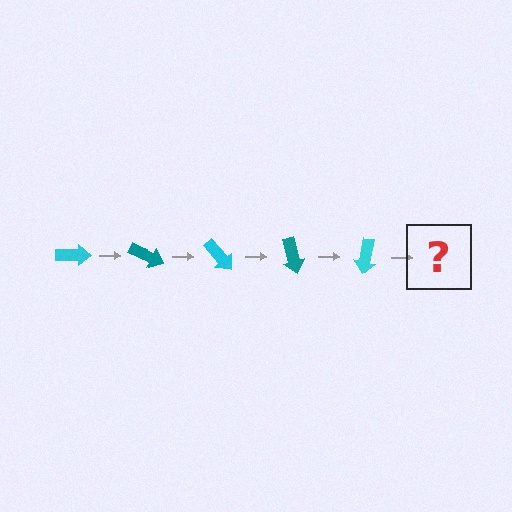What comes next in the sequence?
The next element should be a teal arrow, rotated 125 degrees from the start.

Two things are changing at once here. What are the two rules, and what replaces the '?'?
The two rules are that it rotates 25 degrees each step and the color cycles through cyan and teal. The '?' should be a teal arrow, rotated 125 degrees from the start.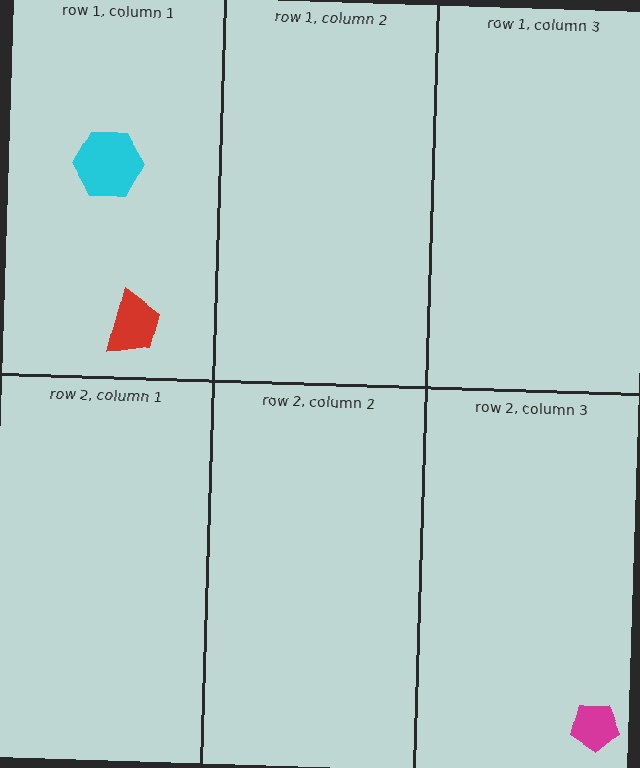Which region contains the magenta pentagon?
The row 2, column 3 region.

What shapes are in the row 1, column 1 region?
The red trapezoid, the cyan hexagon.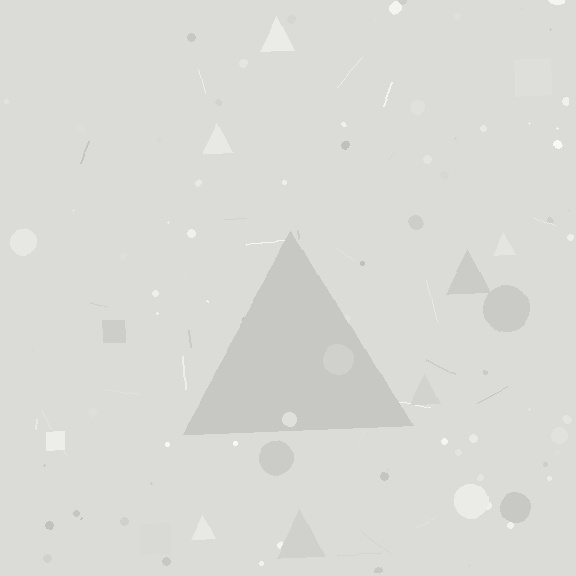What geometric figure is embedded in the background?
A triangle is embedded in the background.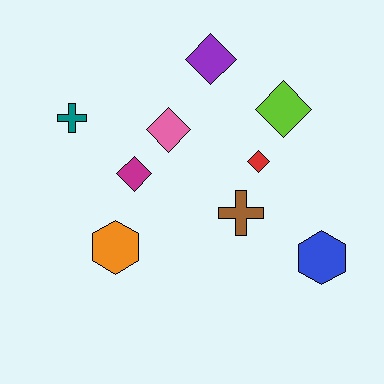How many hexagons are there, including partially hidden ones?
There are 2 hexagons.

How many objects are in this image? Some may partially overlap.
There are 9 objects.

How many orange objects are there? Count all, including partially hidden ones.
There is 1 orange object.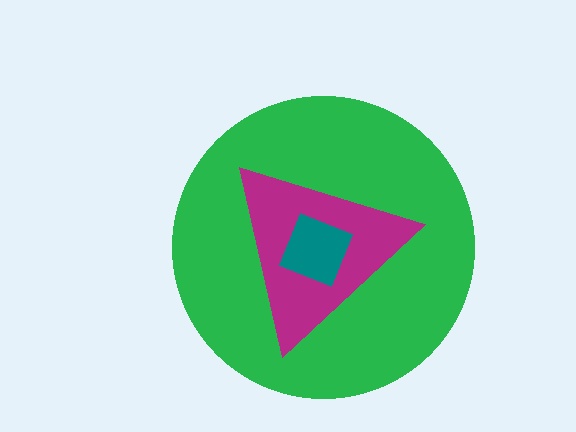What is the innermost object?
The teal square.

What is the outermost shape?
The green circle.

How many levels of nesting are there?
3.